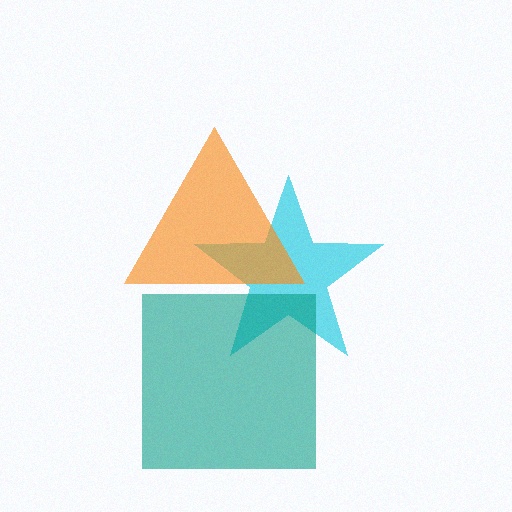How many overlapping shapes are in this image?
There are 3 overlapping shapes in the image.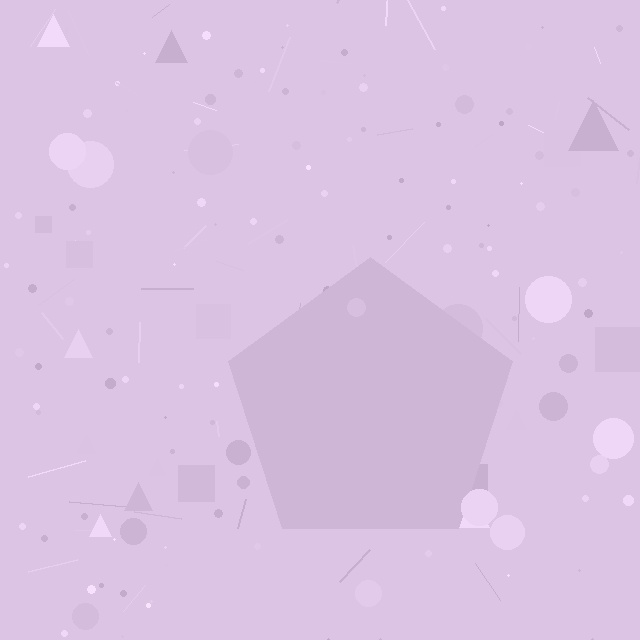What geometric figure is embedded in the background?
A pentagon is embedded in the background.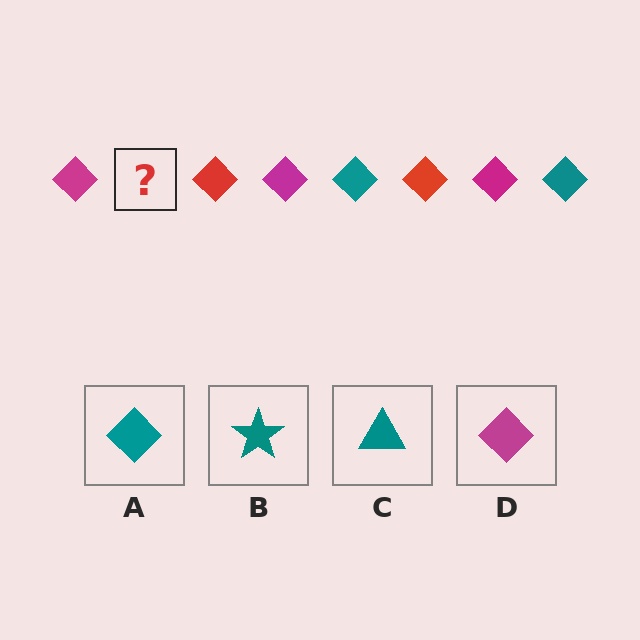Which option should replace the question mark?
Option A.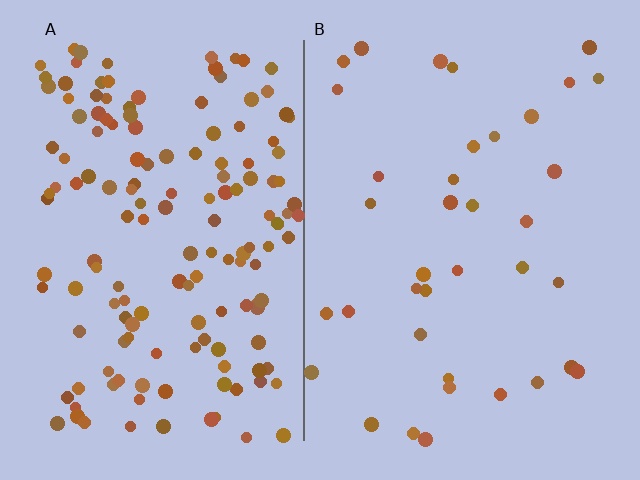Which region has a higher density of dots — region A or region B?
A (the left).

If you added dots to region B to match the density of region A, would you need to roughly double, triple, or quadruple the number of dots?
Approximately quadruple.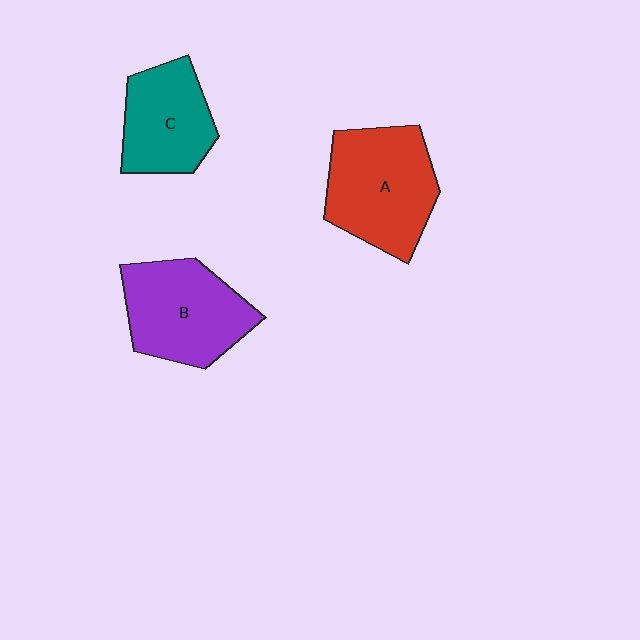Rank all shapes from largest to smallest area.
From largest to smallest: A (red), B (purple), C (teal).